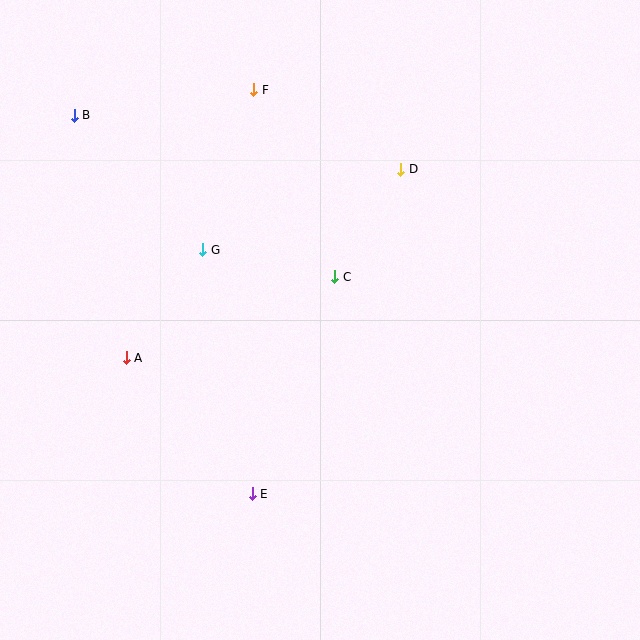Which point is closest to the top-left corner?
Point B is closest to the top-left corner.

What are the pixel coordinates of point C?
Point C is at (335, 277).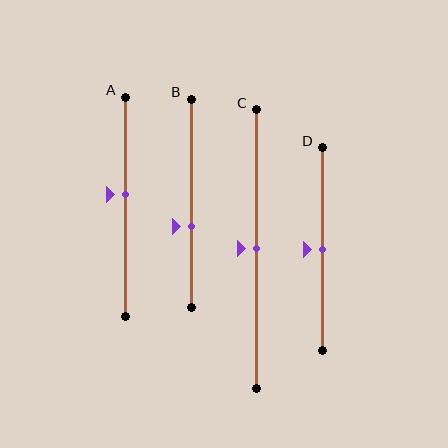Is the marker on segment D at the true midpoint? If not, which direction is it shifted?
Yes, the marker on segment D is at the true midpoint.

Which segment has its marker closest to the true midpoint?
Segment C has its marker closest to the true midpoint.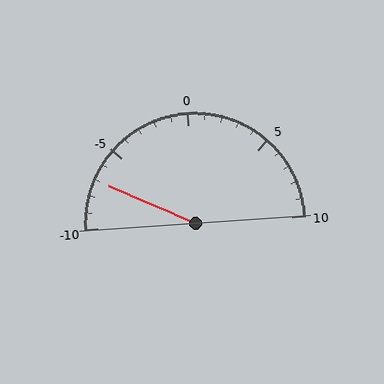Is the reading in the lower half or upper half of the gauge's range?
The reading is in the lower half of the range (-10 to 10).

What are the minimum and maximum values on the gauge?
The gauge ranges from -10 to 10.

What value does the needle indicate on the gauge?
The needle indicates approximately -7.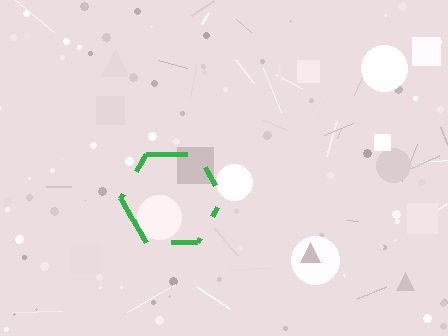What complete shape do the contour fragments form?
The contour fragments form a hexagon.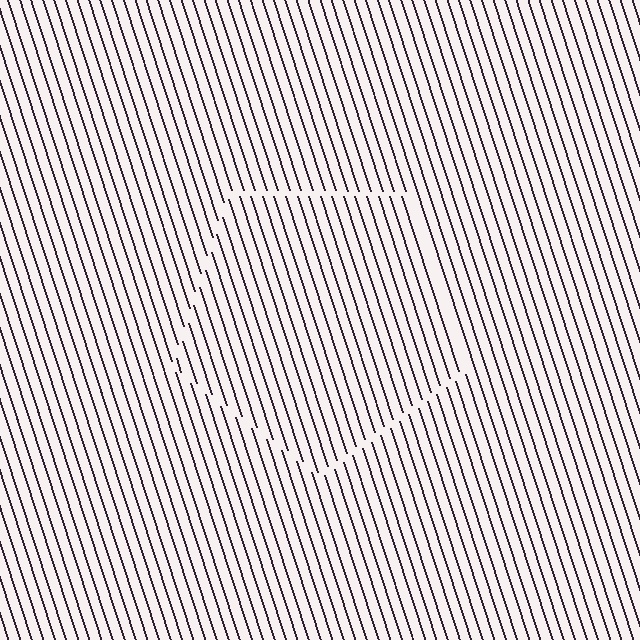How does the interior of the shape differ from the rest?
The interior of the shape contains the same grating, shifted by half a period — the contour is defined by the phase discontinuity where line-ends from the inner and outer gratings abut.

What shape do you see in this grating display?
An illusory pentagon. The interior of the shape contains the same grating, shifted by half a period — the contour is defined by the phase discontinuity where line-ends from the inner and outer gratings abut.